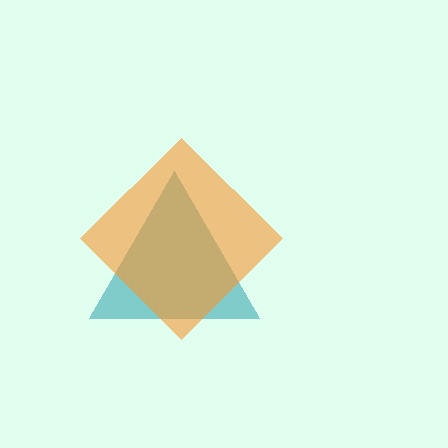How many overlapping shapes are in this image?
There are 2 overlapping shapes in the image.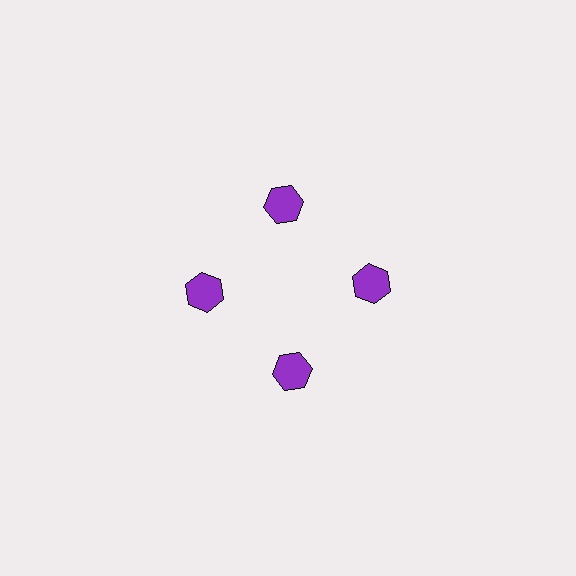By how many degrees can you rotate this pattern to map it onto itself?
The pattern maps onto itself every 90 degrees of rotation.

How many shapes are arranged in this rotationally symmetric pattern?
There are 4 shapes, arranged in 4 groups of 1.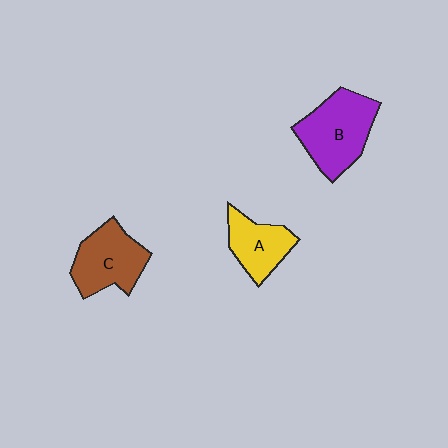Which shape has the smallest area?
Shape A (yellow).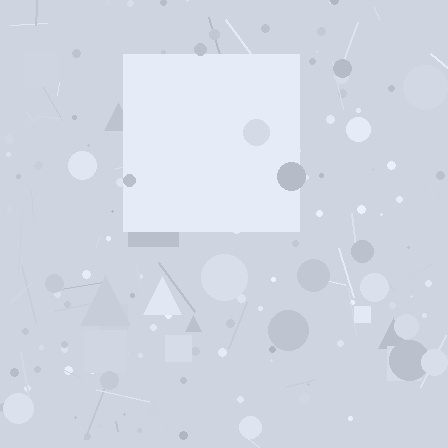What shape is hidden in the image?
A square is hidden in the image.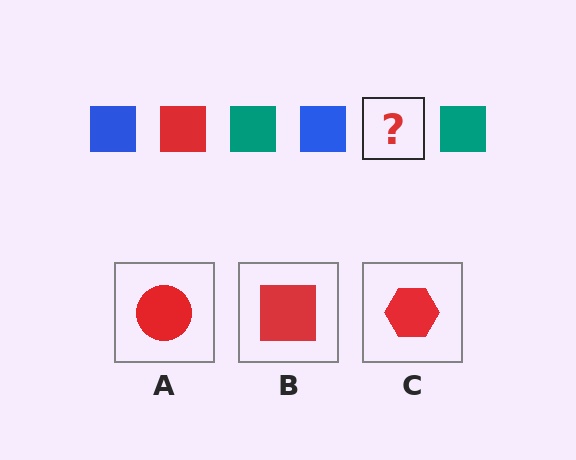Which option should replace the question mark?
Option B.